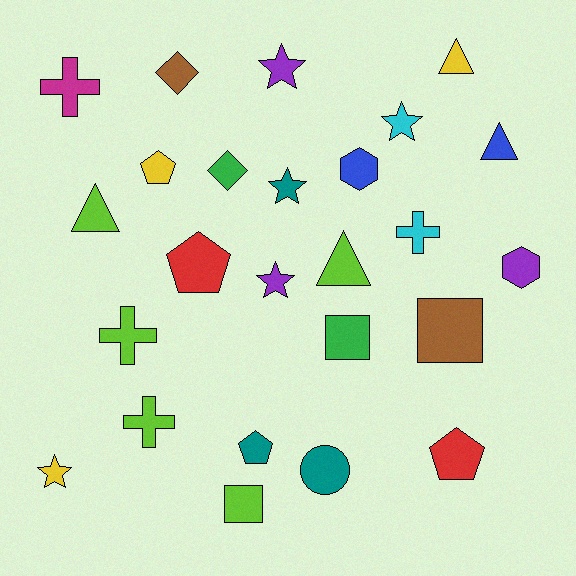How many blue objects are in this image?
There are 2 blue objects.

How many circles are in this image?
There is 1 circle.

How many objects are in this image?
There are 25 objects.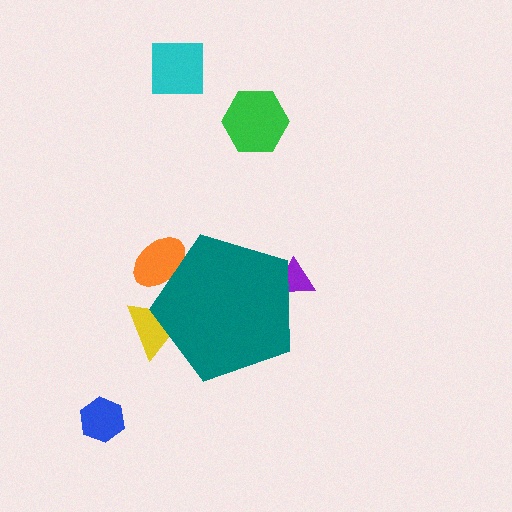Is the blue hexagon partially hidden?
No, the blue hexagon is fully visible.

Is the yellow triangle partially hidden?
Yes, the yellow triangle is partially hidden behind the teal pentagon.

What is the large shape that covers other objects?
A teal pentagon.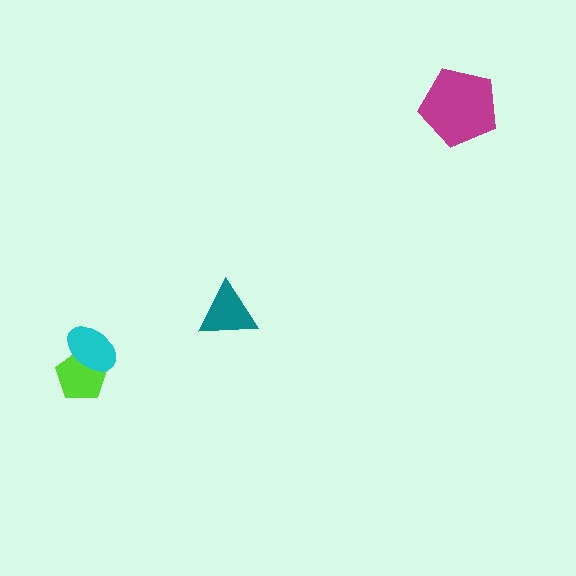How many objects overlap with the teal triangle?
0 objects overlap with the teal triangle.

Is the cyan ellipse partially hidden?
No, no other shape covers it.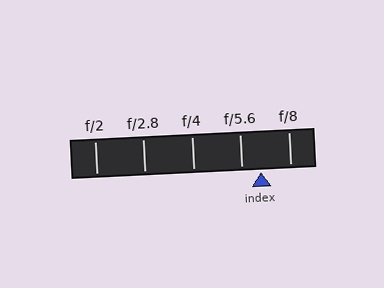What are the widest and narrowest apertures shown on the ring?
The widest aperture shown is f/2 and the narrowest is f/8.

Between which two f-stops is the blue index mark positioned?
The index mark is between f/5.6 and f/8.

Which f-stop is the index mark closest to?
The index mark is closest to f/5.6.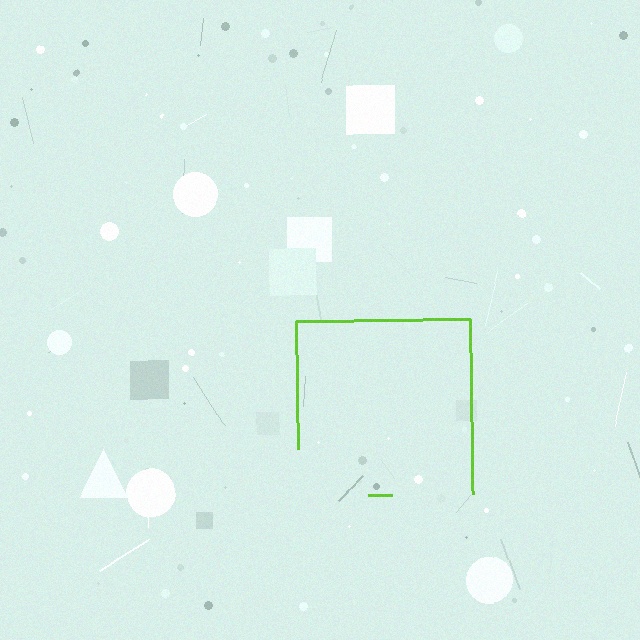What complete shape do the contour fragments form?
The contour fragments form a square.